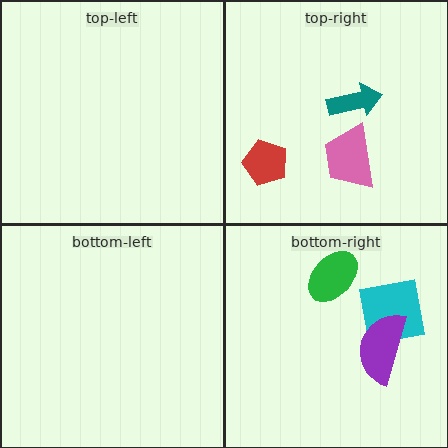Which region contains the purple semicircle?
The bottom-right region.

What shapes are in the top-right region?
The teal arrow, the red pentagon, the pink trapezoid.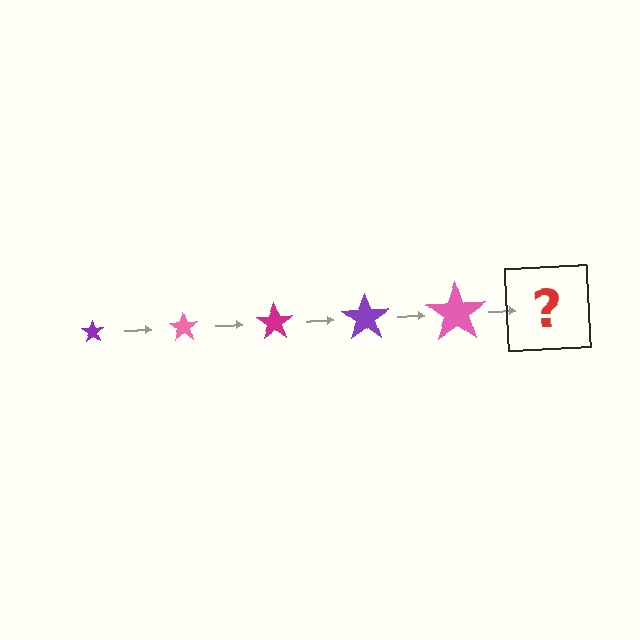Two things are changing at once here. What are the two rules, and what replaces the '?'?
The two rules are that the star grows larger each step and the color cycles through purple, pink, and magenta. The '?' should be a magenta star, larger than the previous one.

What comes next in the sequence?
The next element should be a magenta star, larger than the previous one.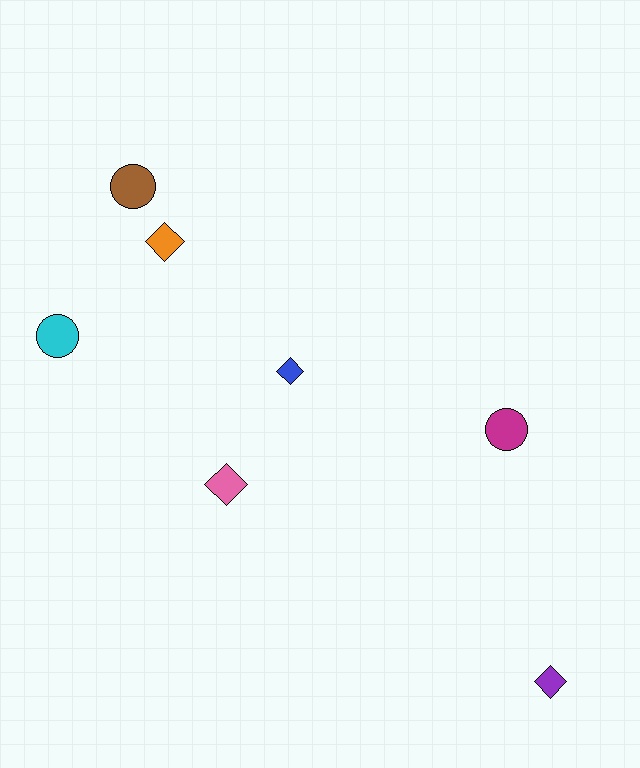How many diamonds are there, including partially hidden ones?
There are 4 diamonds.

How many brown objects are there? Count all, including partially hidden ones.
There is 1 brown object.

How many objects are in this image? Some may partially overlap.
There are 7 objects.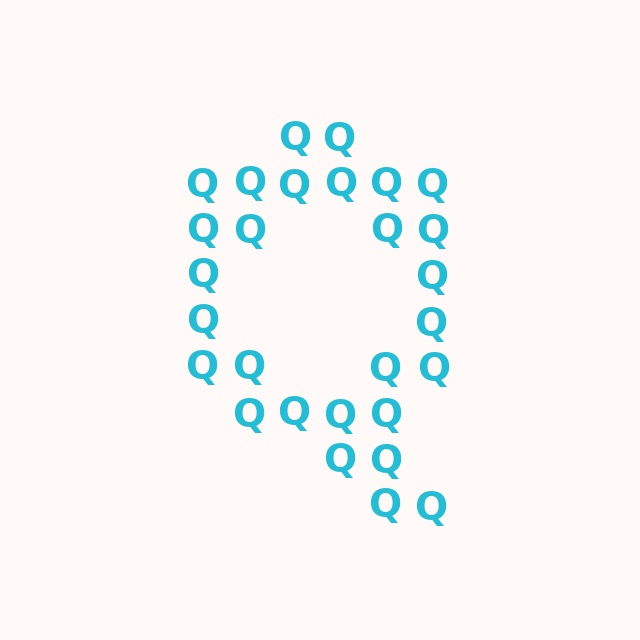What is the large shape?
The large shape is the letter Q.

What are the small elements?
The small elements are letter Q's.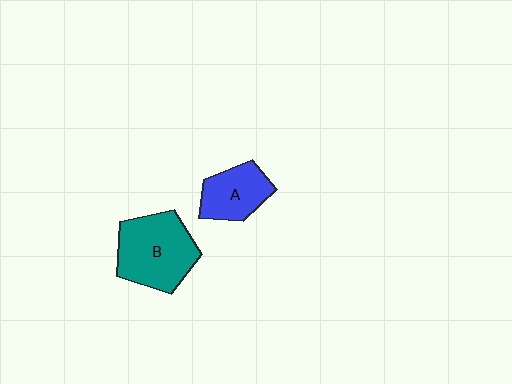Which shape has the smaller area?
Shape A (blue).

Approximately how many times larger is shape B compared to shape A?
Approximately 1.6 times.